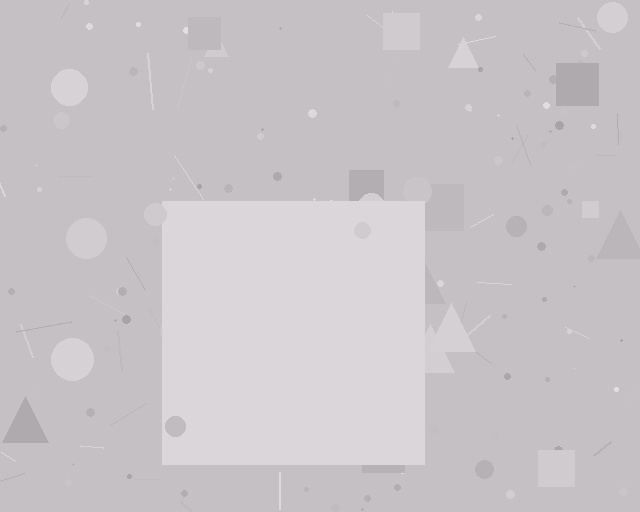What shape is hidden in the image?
A square is hidden in the image.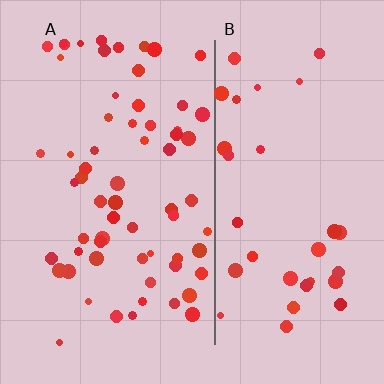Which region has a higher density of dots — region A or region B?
A (the left).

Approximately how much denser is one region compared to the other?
Approximately 2.0× — region A over region B.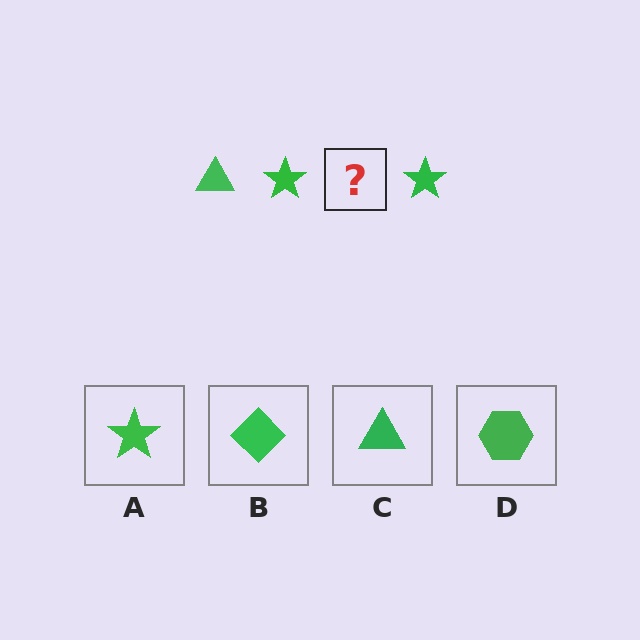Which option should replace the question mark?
Option C.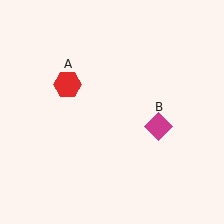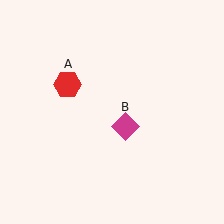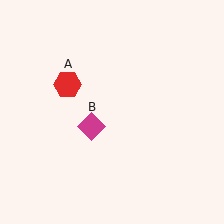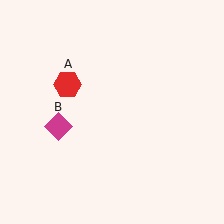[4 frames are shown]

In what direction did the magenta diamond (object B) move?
The magenta diamond (object B) moved left.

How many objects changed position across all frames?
1 object changed position: magenta diamond (object B).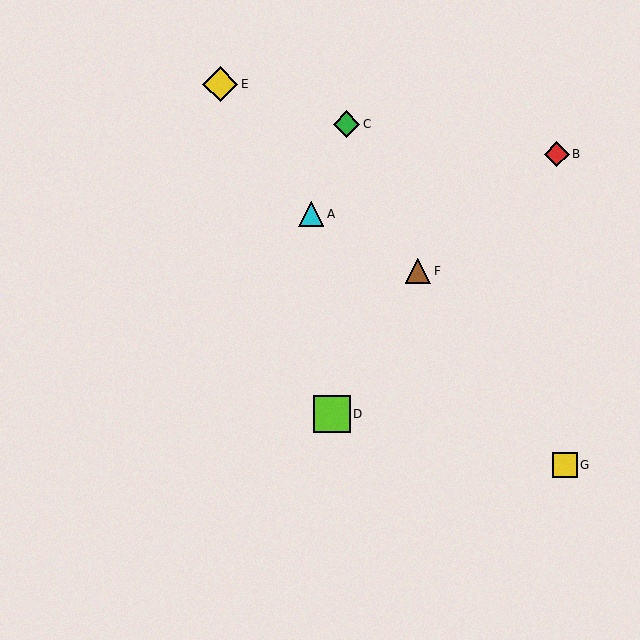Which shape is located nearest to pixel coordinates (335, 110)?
The green diamond (labeled C) at (346, 124) is nearest to that location.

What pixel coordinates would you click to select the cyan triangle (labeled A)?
Click at (311, 214) to select the cyan triangle A.